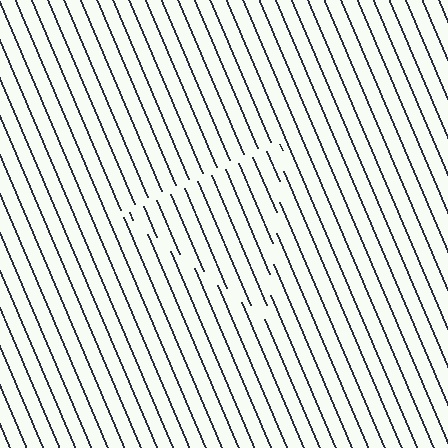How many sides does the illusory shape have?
3 sides — the line-ends trace a triangle.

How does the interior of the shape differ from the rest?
The interior of the shape contains the same grating, shifted by half a period — the contour is defined by the phase discontinuity where line-ends from the inner and outer gratings abut.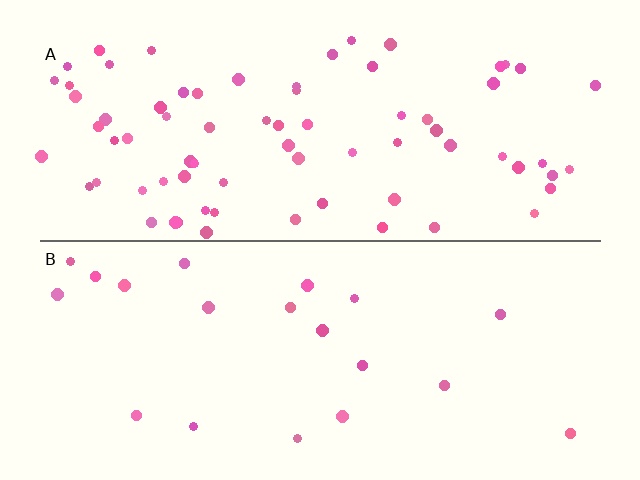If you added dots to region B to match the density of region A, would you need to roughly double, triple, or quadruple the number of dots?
Approximately quadruple.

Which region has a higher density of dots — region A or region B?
A (the top).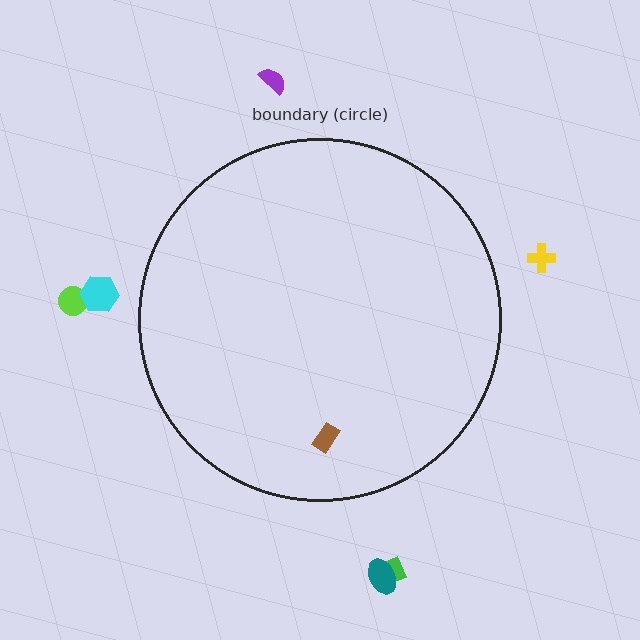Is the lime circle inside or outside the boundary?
Outside.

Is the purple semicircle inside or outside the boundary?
Outside.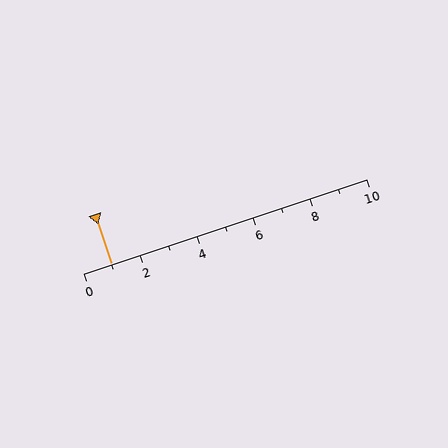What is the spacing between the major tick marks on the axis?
The major ticks are spaced 2 apart.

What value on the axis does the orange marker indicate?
The marker indicates approximately 1.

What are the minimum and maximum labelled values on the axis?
The axis runs from 0 to 10.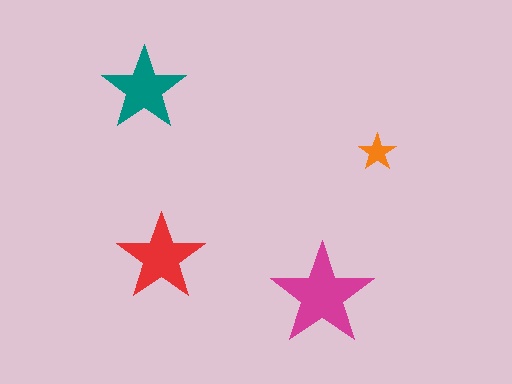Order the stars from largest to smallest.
the magenta one, the red one, the teal one, the orange one.